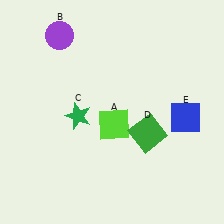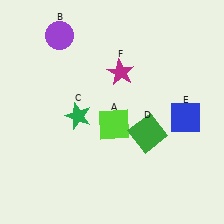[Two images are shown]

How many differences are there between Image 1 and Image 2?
There is 1 difference between the two images.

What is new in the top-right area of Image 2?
A magenta star (F) was added in the top-right area of Image 2.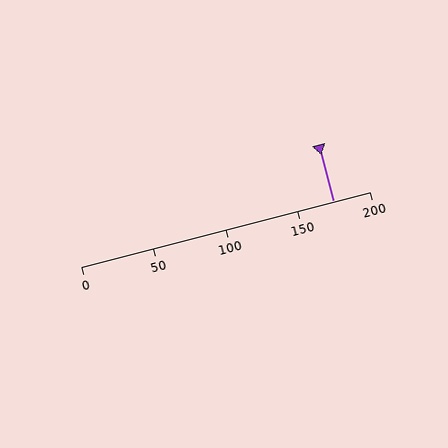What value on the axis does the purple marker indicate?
The marker indicates approximately 175.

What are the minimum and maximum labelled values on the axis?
The axis runs from 0 to 200.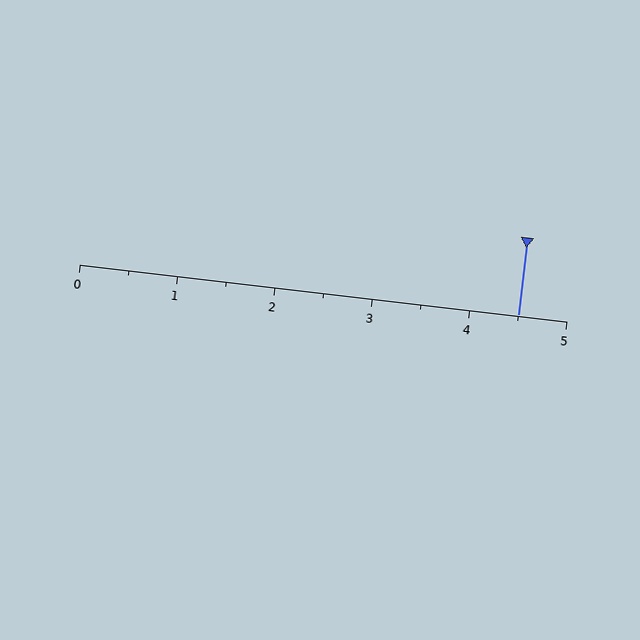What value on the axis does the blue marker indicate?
The marker indicates approximately 4.5.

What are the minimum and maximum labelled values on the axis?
The axis runs from 0 to 5.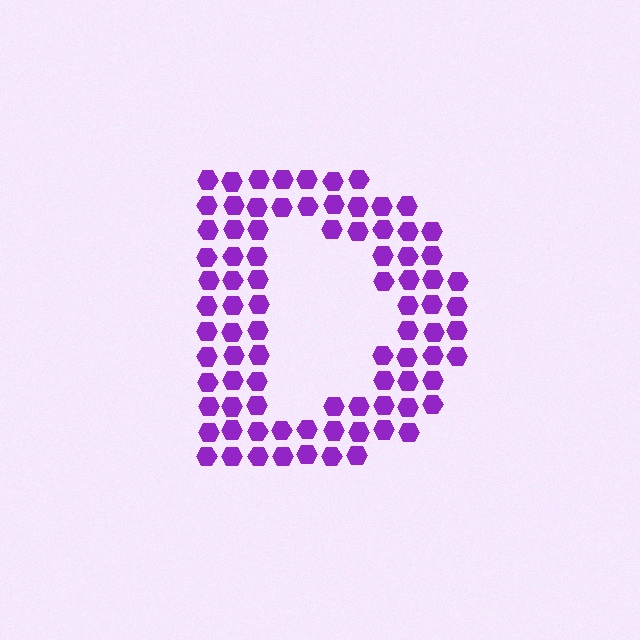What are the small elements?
The small elements are hexagons.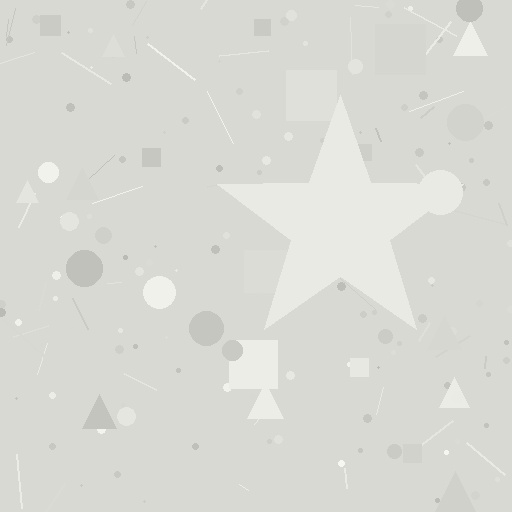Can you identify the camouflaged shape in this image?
The camouflaged shape is a star.